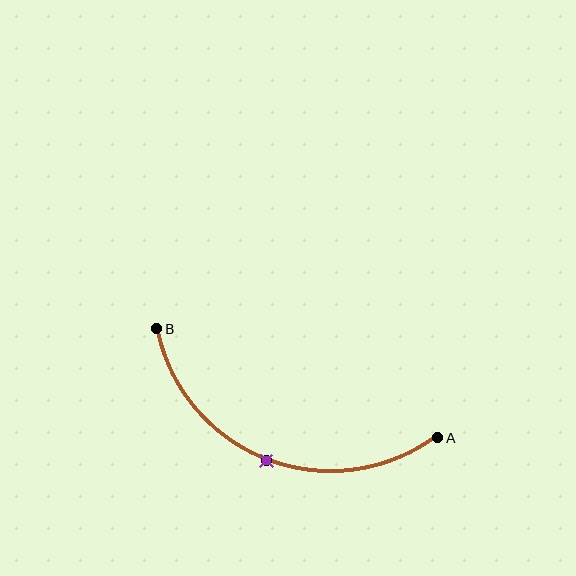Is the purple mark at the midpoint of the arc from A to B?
Yes. The purple mark lies on the arc at equal arc-length from both A and B — it is the arc midpoint.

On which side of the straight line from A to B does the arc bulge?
The arc bulges below the straight line connecting A and B.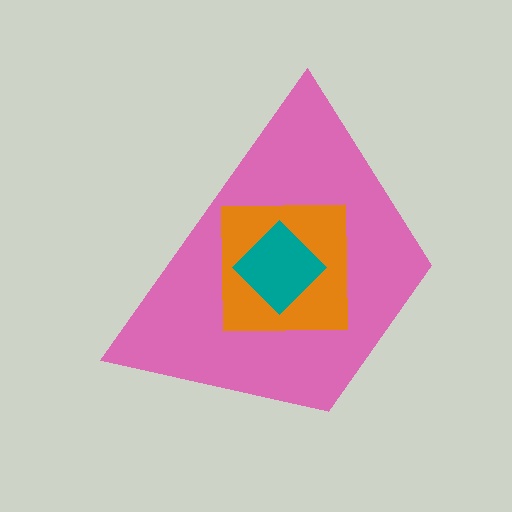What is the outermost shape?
The pink trapezoid.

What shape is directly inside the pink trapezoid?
The orange square.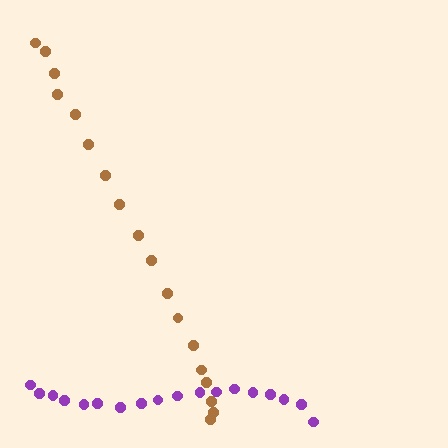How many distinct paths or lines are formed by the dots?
There are 2 distinct paths.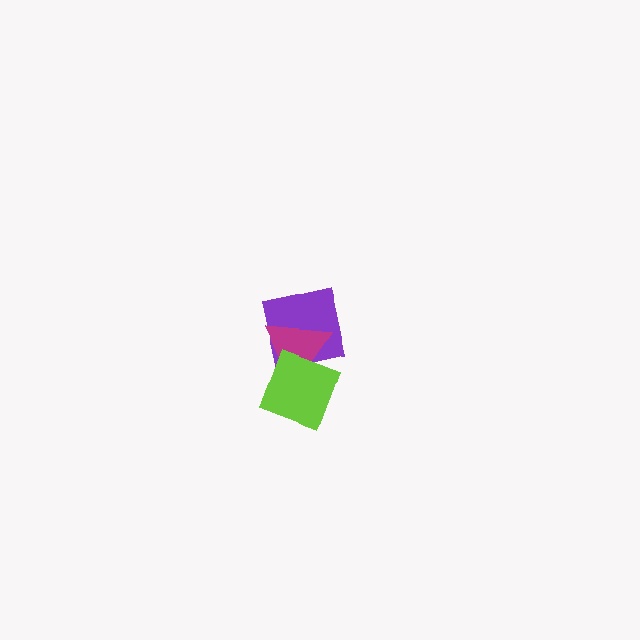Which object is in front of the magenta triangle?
The lime diamond is in front of the magenta triangle.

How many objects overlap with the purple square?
2 objects overlap with the purple square.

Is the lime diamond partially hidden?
No, no other shape covers it.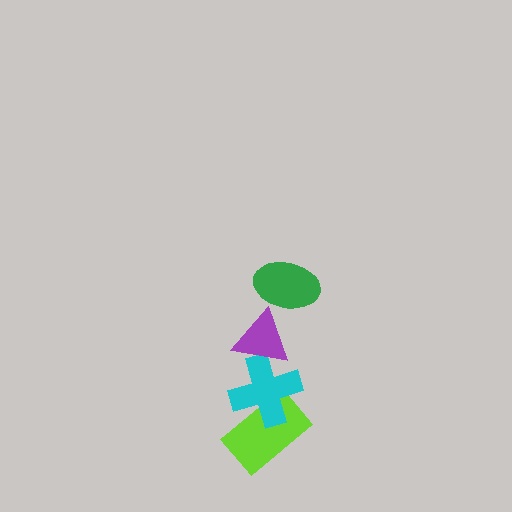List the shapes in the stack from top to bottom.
From top to bottom: the green ellipse, the purple triangle, the cyan cross, the lime rectangle.